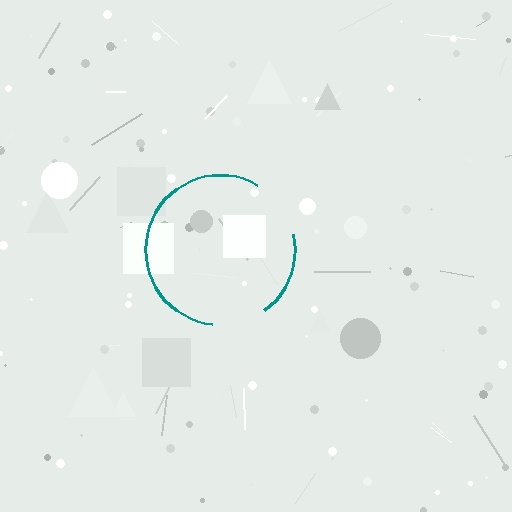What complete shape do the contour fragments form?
The contour fragments form a circle.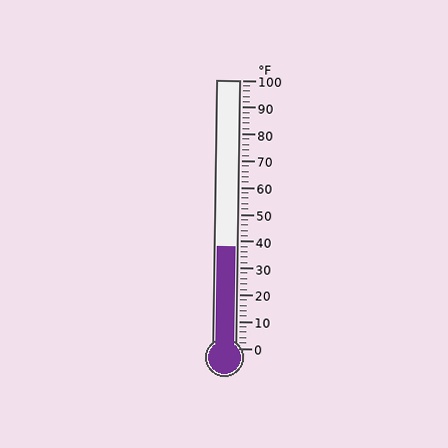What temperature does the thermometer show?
The thermometer shows approximately 38°F.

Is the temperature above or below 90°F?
The temperature is below 90°F.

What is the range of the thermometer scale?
The thermometer scale ranges from 0°F to 100°F.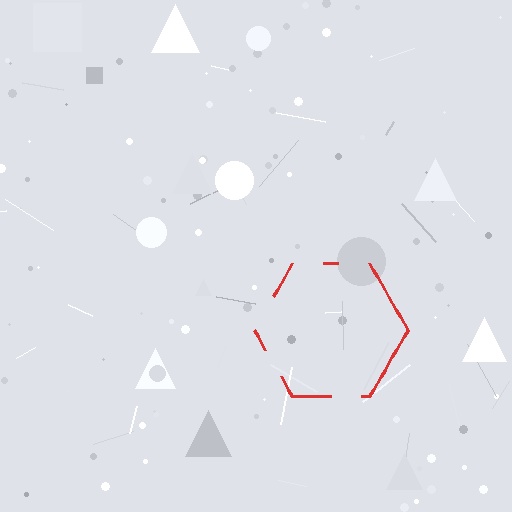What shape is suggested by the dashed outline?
The dashed outline suggests a hexagon.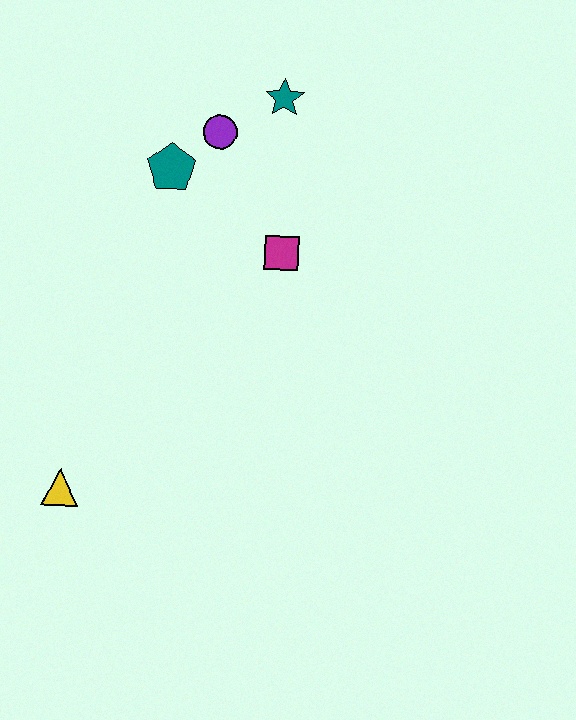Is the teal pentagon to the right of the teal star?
No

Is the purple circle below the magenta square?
No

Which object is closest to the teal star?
The purple circle is closest to the teal star.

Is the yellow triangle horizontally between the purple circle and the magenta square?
No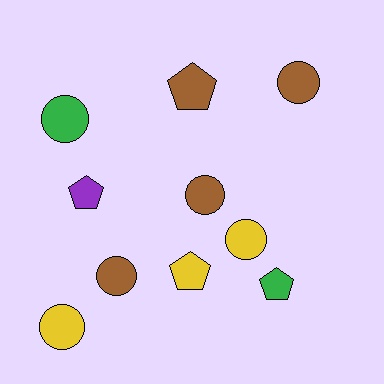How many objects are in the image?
There are 10 objects.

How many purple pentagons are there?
There is 1 purple pentagon.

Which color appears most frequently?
Brown, with 4 objects.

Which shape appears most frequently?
Circle, with 6 objects.